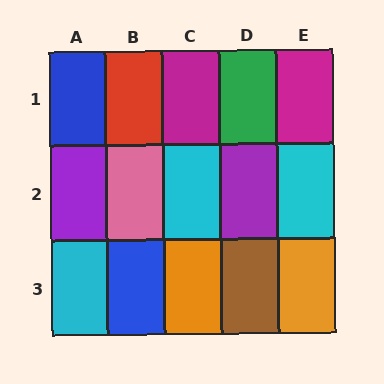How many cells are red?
1 cell is red.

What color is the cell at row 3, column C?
Orange.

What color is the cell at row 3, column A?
Cyan.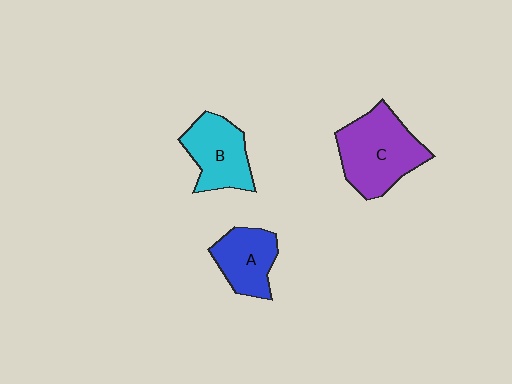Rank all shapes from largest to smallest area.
From largest to smallest: C (purple), B (cyan), A (blue).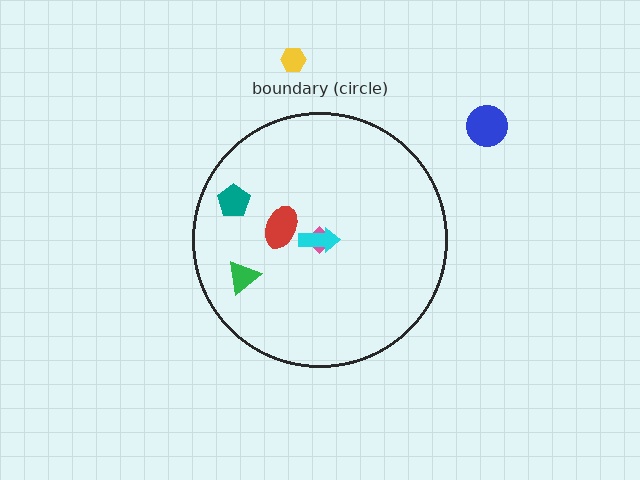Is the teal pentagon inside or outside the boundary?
Inside.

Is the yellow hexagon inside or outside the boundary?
Outside.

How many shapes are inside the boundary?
5 inside, 2 outside.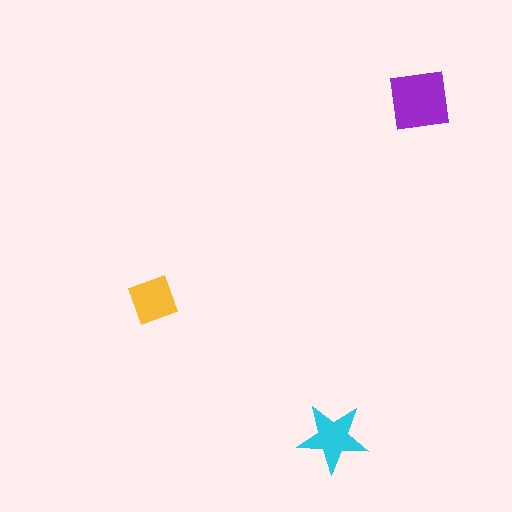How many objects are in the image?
There are 3 objects in the image.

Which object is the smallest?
The yellow diamond.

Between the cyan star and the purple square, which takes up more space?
The purple square.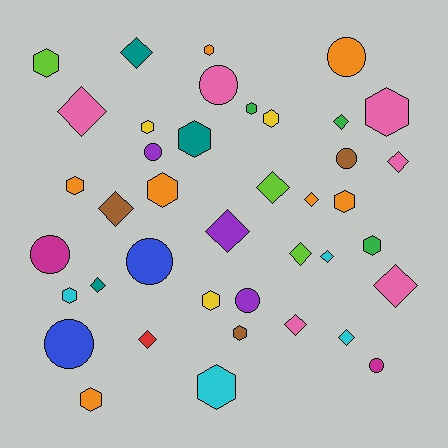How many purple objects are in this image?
There are 3 purple objects.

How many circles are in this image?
There are 9 circles.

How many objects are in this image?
There are 40 objects.